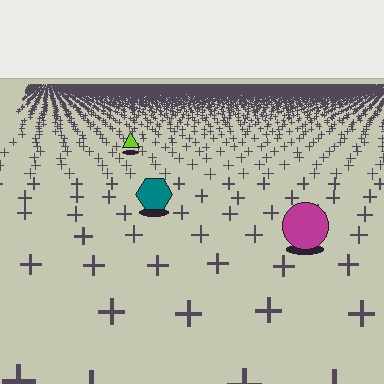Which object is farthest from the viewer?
The lime triangle is farthest from the viewer. It appears smaller and the ground texture around it is denser.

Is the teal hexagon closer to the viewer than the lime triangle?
Yes. The teal hexagon is closer — you can tell from the texture gradient: the ground texture is coarser near it.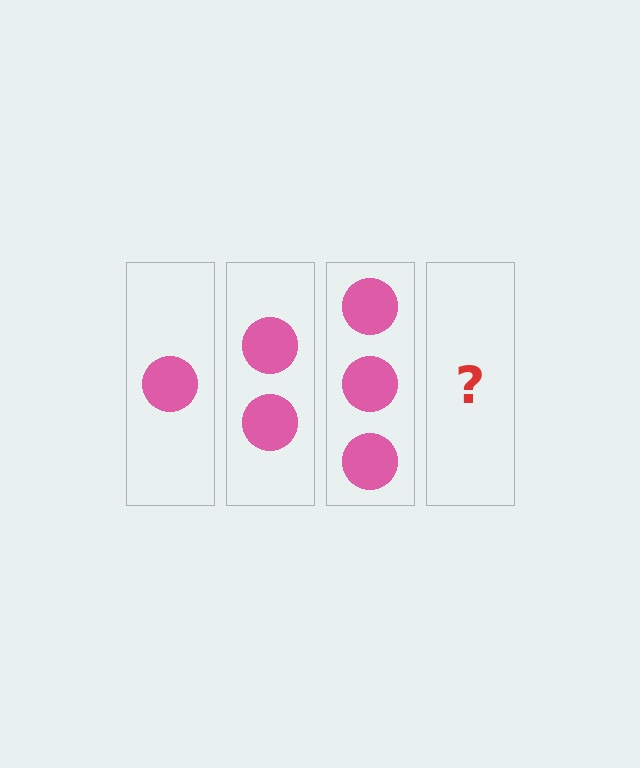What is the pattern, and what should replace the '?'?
The pattern is that each step adds one more circle. The '?' should be 4 circles.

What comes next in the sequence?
The next element should be 4 circles.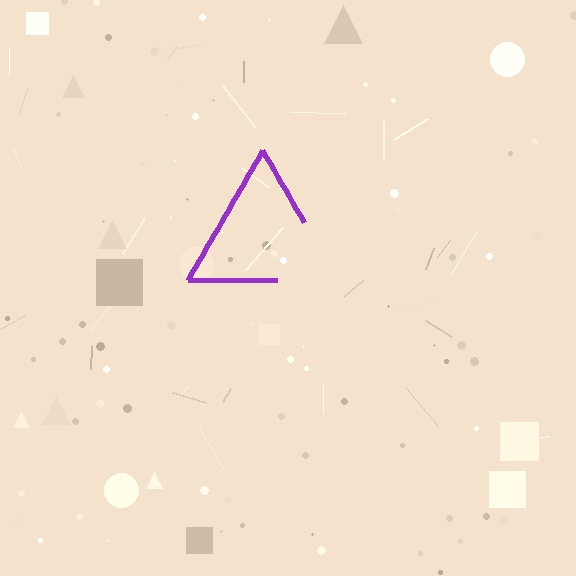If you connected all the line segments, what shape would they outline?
They would outline a triangle.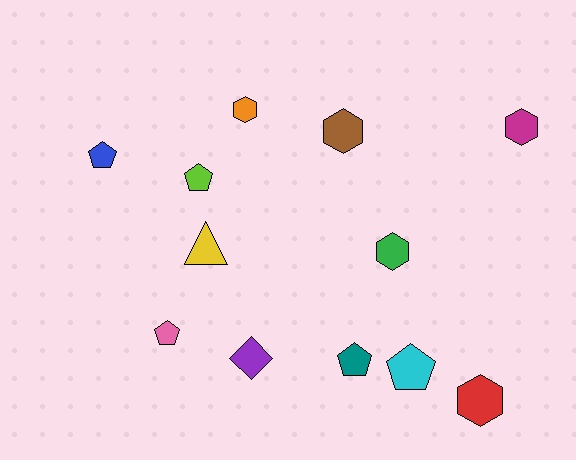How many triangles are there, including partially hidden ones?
There is 1 triangle.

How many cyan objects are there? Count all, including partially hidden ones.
There is 1 cyan object.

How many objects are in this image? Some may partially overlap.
There are 12 objects.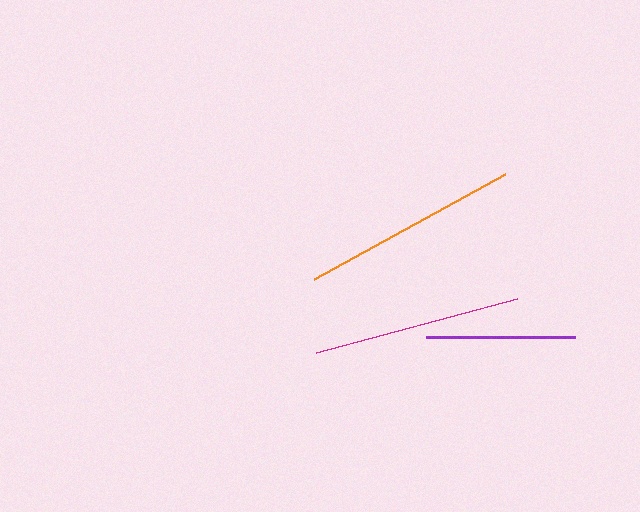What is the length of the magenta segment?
The magenta segment is approximately 209 pixels long.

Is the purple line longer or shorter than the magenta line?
The magenta line is longer than the purple line.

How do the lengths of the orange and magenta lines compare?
The orange and magenta lines are approximately the same length.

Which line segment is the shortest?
The purple line is the shortest at approximately 149 pixels.